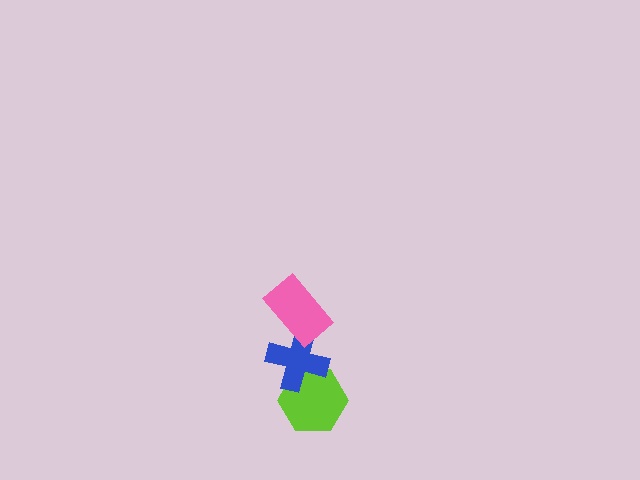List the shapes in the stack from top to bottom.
From top to bottom: the pink rectangle, the blue cross, the lime hexagon.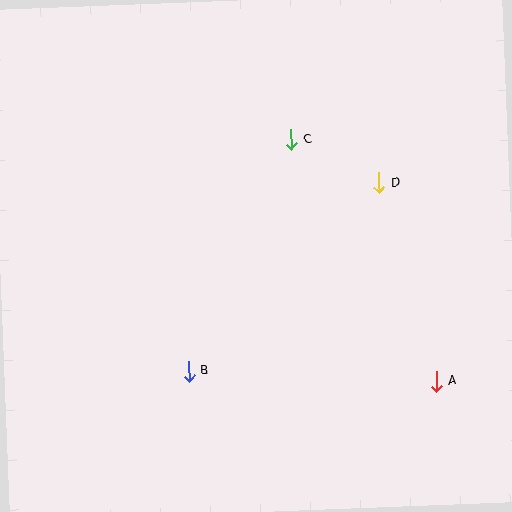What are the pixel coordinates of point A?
Point A is at (436, 381).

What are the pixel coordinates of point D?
Point D is at (379, 183).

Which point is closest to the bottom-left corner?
Point B is closest to the bottom-left corner.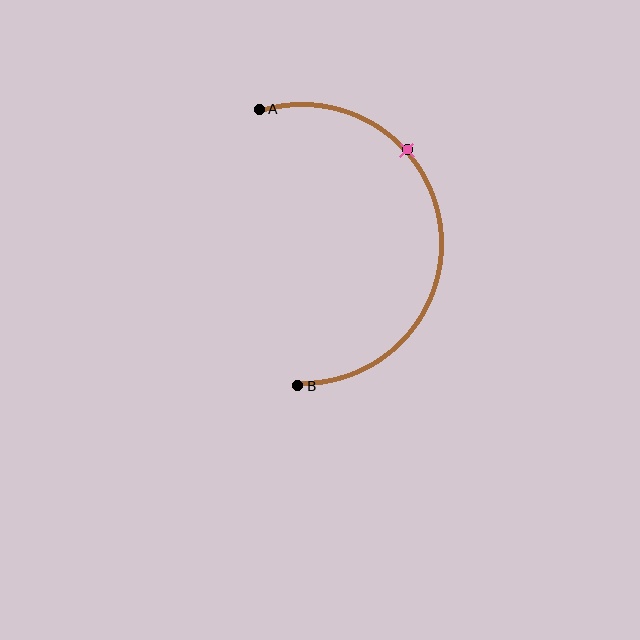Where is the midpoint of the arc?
The arc midpoint is the point on the curve farthest from the straight line joining A and B. It sits to the right of that line.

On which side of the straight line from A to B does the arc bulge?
The arc bulges to the right of the straight line connecting A and B.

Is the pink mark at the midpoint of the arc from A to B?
No. The pink mark lies on the arc but is closer to endpoint A. The arc midpoint would be at the point on the curve equidistant along the arc from both A and B.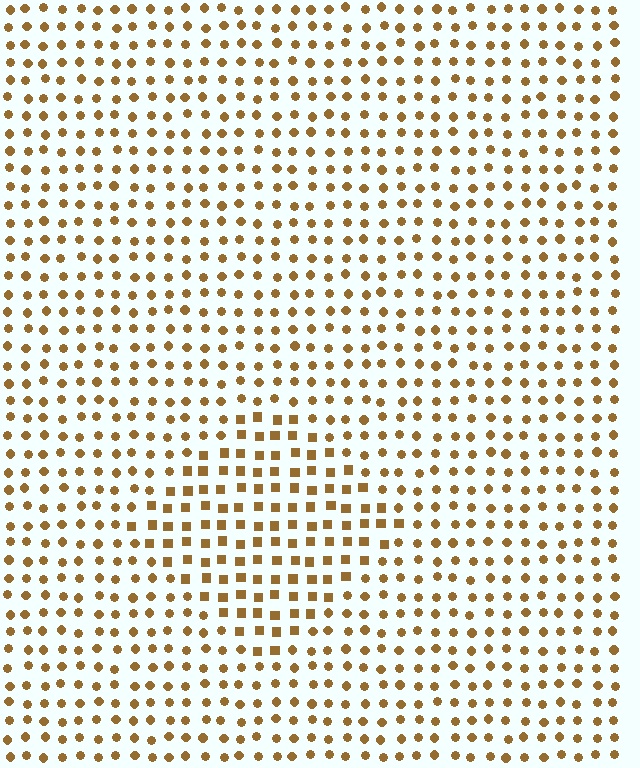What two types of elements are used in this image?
The image uses squares inside the diamond region and circles outside it.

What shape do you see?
I see a diamond.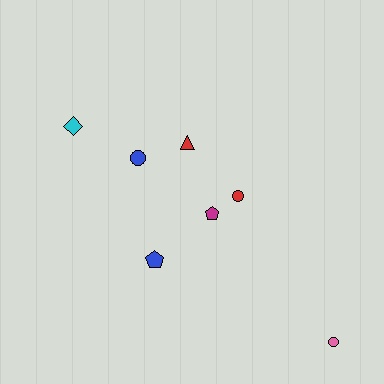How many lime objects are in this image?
There are no lime objects.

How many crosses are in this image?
There are no crosses.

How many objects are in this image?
There are 7 objects.